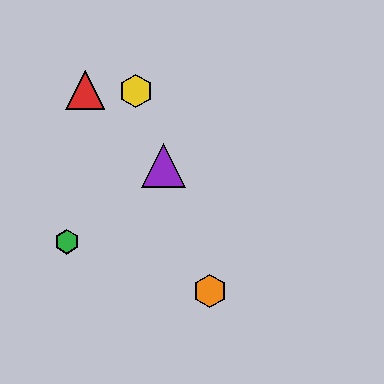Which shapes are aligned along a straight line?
The blue hexagon, the yellow hexagon, the purple triangle, the orange hexagon are aligned along a straight line.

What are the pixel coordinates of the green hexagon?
The green hexagon is at (67, 242).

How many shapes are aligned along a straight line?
4 shapes (the blue hexagon, the yellow hexagon, the purple triangle, the orange hexagon) are aligned along a straight line.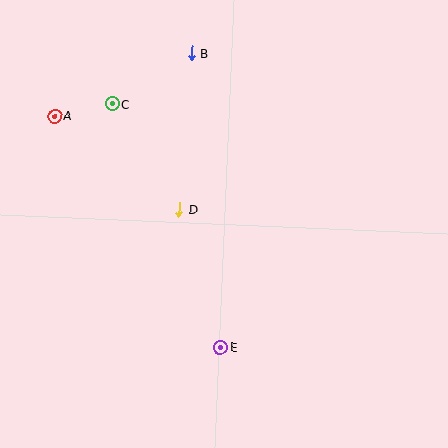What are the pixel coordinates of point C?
Point C is at (112, 104).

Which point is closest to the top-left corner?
Point A is closest to the top-left corner.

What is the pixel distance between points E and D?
The distance between E and D is 144 pixels.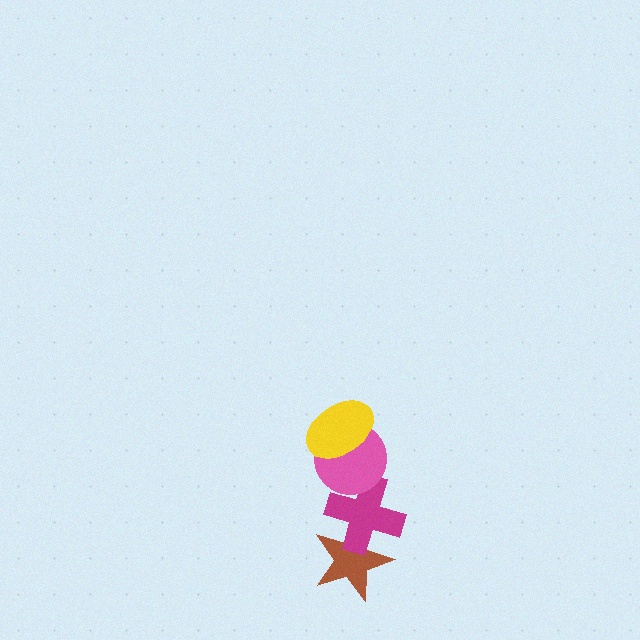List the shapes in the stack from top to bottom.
From top to bottom: the yellow ellipse, the pink circle, the magenta cross, the brown star.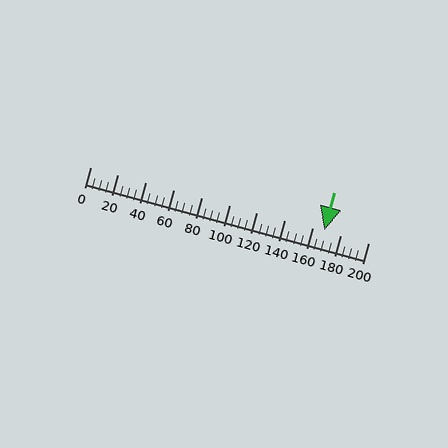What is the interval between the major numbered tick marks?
The major tick marks are spaced 20 units apart.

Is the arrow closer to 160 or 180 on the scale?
The arrow is closer to 160.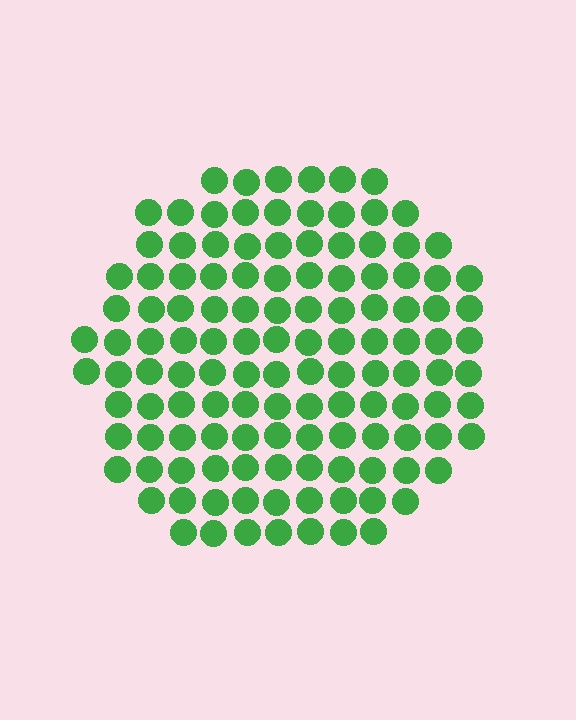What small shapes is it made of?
It is made of small circles.